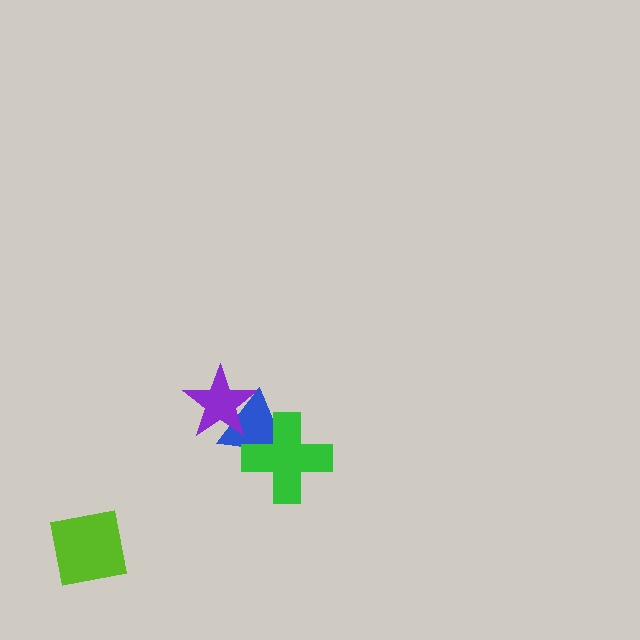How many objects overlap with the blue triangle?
2 objects overlap with the blue triangle.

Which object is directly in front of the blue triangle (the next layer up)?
The green cross is directly in front of the blue triangle.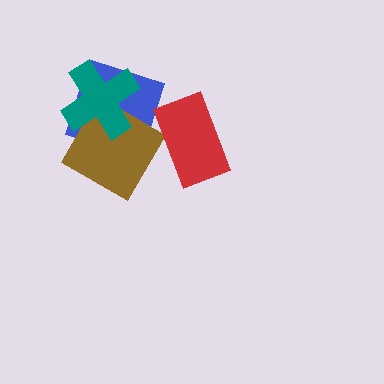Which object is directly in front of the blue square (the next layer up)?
The brown diamond is directly in front of the blue square.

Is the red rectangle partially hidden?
No, no other shape covers it.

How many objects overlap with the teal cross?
2 objects overlap with the teal cross.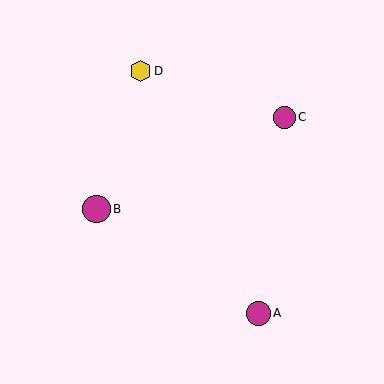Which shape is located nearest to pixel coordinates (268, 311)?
The magenta circle (labeled A) at (258, 313) is nearest to that location.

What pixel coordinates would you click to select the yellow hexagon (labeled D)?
Click at (140, 71) to select the yellow hexagon D.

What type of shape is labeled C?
Shape C is a magenta circle.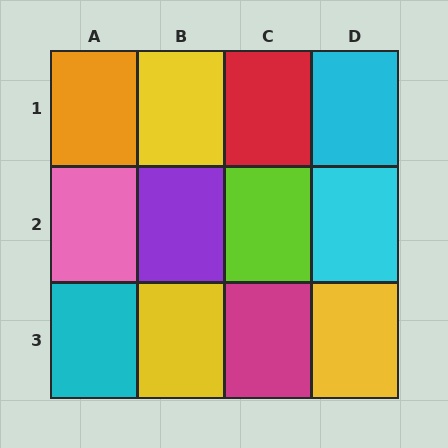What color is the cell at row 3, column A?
Cyan.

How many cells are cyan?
3 cells are cyan.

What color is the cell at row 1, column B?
Yellow.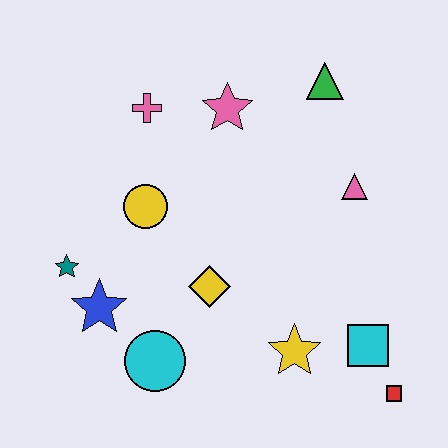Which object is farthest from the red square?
The pink cross is farthest from the red square.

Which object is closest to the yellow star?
The cyan square is closest to the yellow star.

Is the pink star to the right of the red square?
No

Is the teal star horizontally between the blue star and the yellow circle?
No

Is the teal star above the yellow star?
Yes